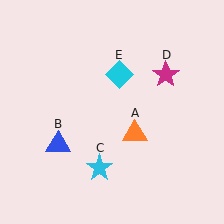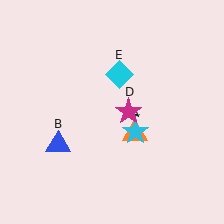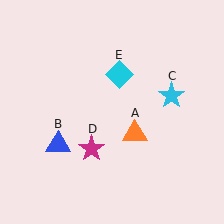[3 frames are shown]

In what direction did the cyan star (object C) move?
The cyan star (object C) moved up and to the right.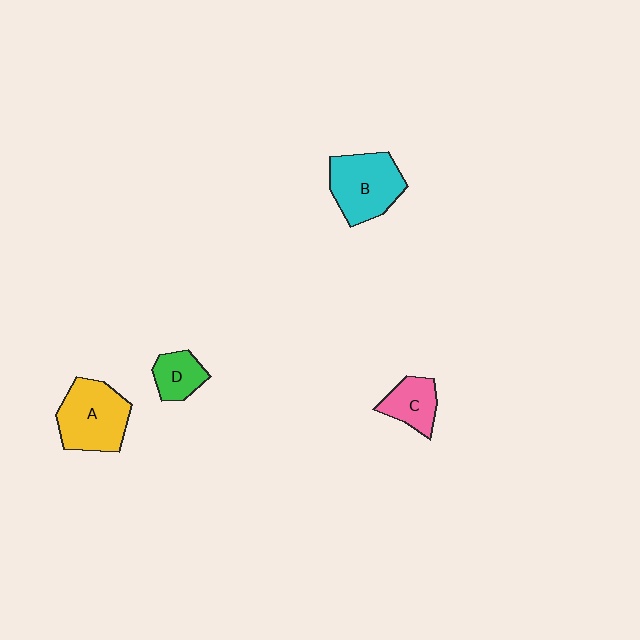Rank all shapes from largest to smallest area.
From largest to smallest: A (yellow), B (cyan), C (pink), D (green).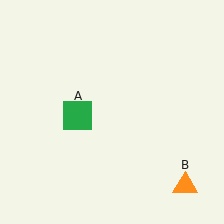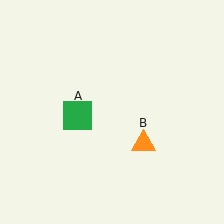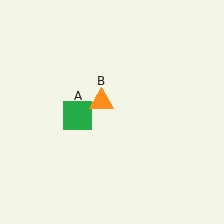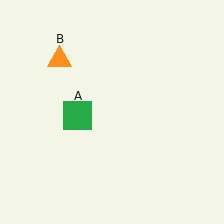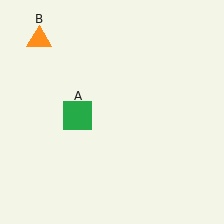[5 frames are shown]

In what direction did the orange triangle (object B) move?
The orange triangle (object B) moved up and to the left.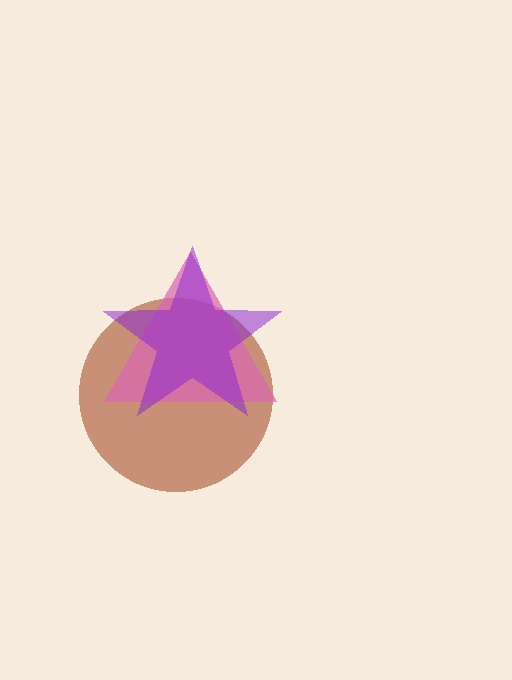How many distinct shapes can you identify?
There are 3 distinct shapes: a brown circle, a pink triangle, a purple star.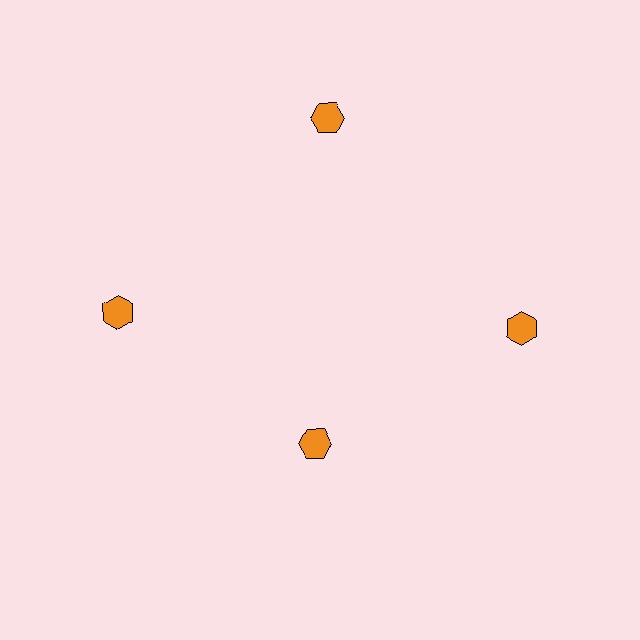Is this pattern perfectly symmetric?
No. The 4 orange hexagons are arranged in a ring, but one element near the 6 o'clock position is pulled inward toward the center, breaking the 4-fold rotational symmetry.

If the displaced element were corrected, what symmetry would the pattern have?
It would have 4-fold rotational symmetry — the pattern would map onto itself every 90 degrees.